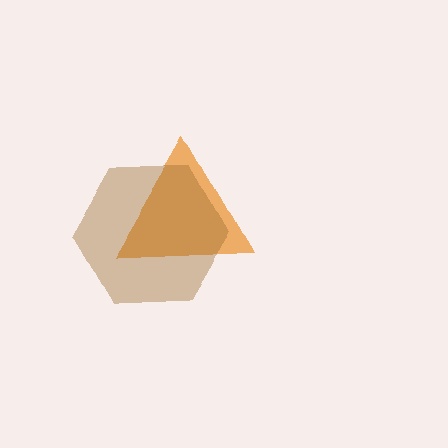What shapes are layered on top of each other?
The layered shapes are: an orange triangle, a brown hexagon.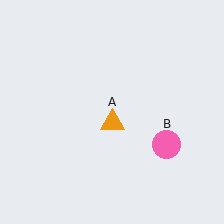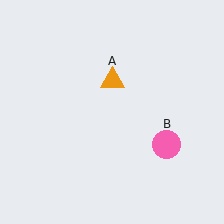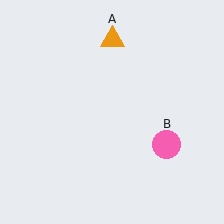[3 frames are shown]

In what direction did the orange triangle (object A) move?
The orange triangle (object A) moved up.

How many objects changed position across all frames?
1 object changed position: orange triangle (object A).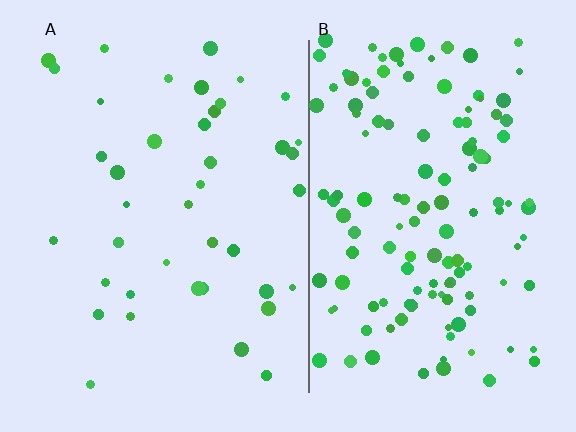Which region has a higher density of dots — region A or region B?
B (the right).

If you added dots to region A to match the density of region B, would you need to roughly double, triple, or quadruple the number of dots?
Approximately triple.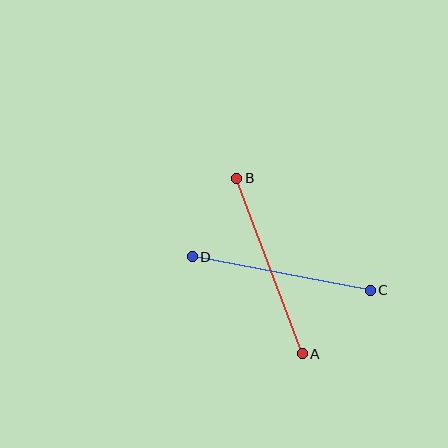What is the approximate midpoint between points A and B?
The midpoint is at approximately (269, 266) pixels.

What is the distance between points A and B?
The distance is approximately 187 pixels.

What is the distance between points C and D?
The distance is approximately 181 pixels.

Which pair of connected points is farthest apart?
Points A and B are farthest apart.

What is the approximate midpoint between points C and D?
The midpoint is at approximately (281, 274) pixels.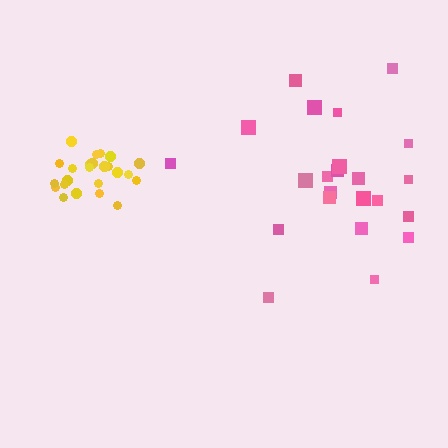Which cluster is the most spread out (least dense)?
Pink.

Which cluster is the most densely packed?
Yellow.